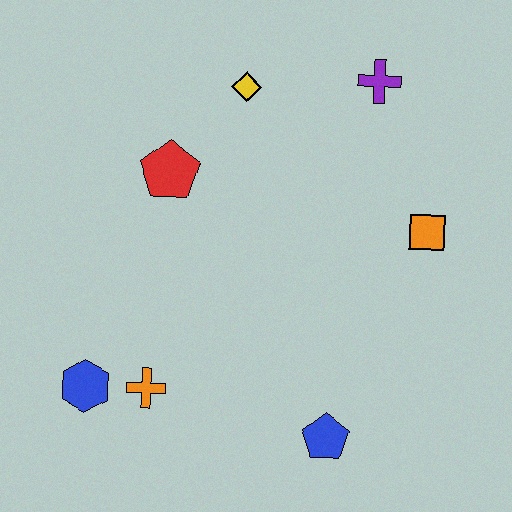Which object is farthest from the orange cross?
The purple cross is farthest from the orange cross.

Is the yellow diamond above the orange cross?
Yes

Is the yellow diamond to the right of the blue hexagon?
Yes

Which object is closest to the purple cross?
The yellow diamond is closest to the purple cross.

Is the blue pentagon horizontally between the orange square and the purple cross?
No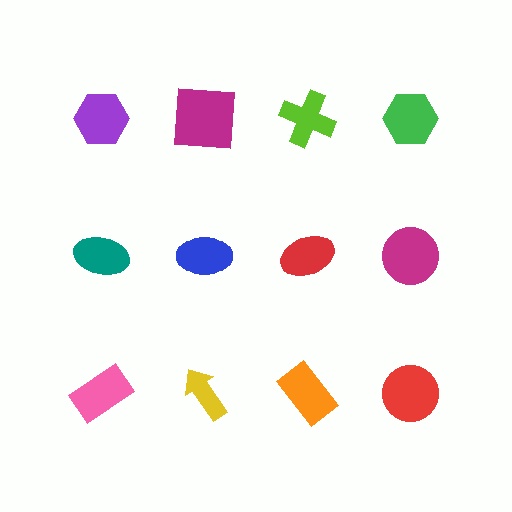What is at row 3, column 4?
A red circle.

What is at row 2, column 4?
A magenta circle.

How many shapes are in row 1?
4 shapes.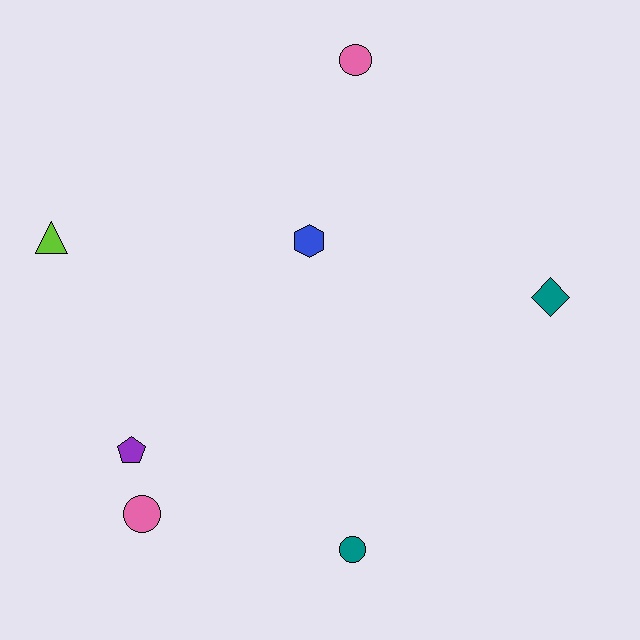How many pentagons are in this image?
There is 1 pentagon.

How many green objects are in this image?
There are no green objects.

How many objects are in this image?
There are 7 objects.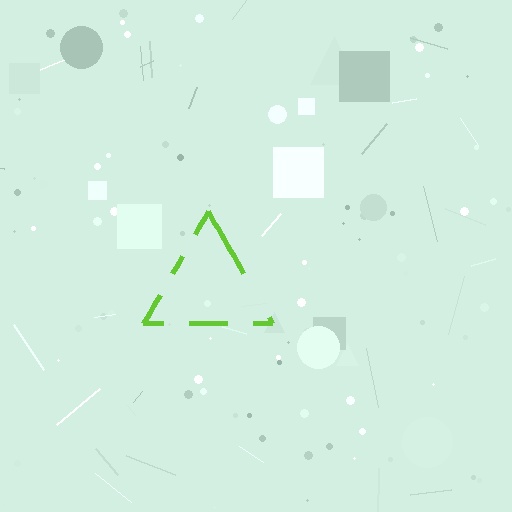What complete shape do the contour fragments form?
The contour fragments form a triangle.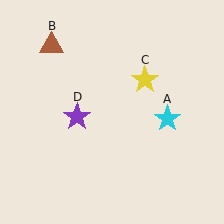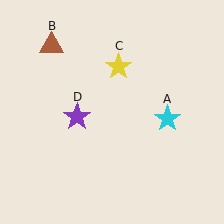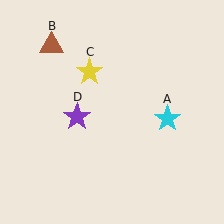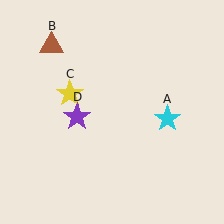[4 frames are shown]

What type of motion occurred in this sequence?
The yellow star (object C) rotated counterclockwise around the center of the scene.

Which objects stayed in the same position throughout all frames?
Cyan star (object A) and brown triangle (object B) and purple star (object D) remained stationary.